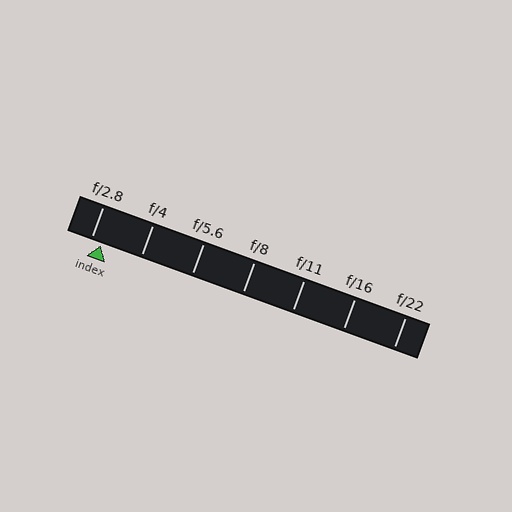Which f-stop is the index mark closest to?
The index mark is closest to f/2.8.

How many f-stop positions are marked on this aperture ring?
There are 7 f-stop positions marked.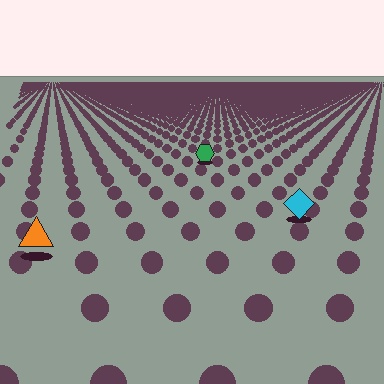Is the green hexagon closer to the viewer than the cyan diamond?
No. The cyan diamond is closer — you can tell from the texture gradient: the ground texture is coarser near it.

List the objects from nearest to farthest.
From nearest to farthest: the orange triangle, the cyan diamond, the green hexagon.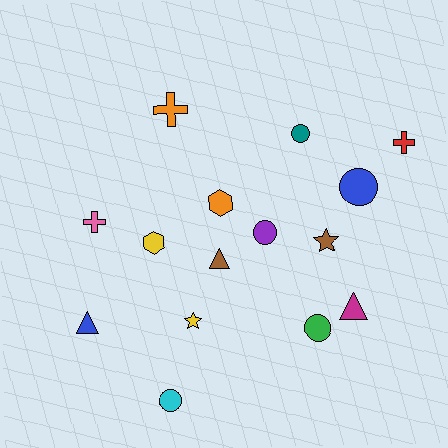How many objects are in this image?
There are 15 objects.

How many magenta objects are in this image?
There is 1 magenta object.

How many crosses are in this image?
There are 3 crosses.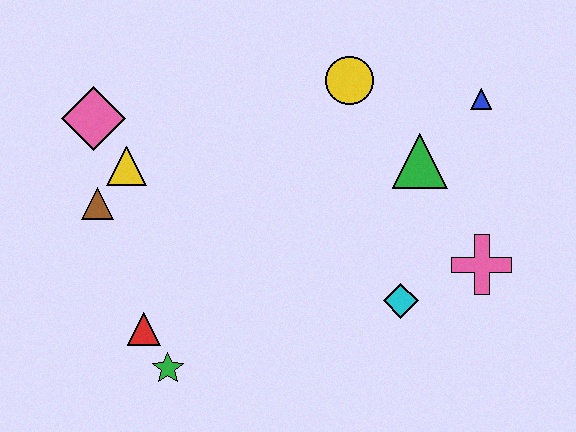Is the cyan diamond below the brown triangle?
Yes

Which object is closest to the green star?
The red triangle is closest to the green star.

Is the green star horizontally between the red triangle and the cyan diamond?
Yes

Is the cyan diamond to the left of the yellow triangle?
No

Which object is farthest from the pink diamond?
The pink cross is farthest from the pink diamond.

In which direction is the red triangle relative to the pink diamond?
The red triangle is below the pink diamond.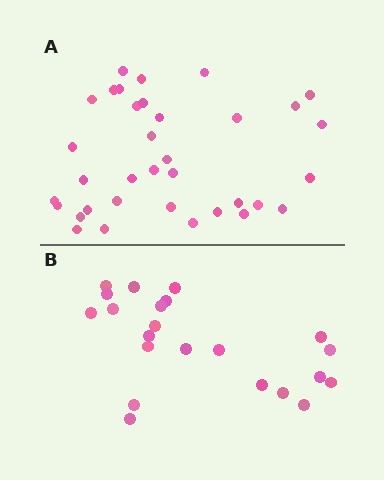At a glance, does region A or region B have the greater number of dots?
Region A (the top region) has more dots.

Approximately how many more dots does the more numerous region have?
Region A has approximately 15 more dots than region B.